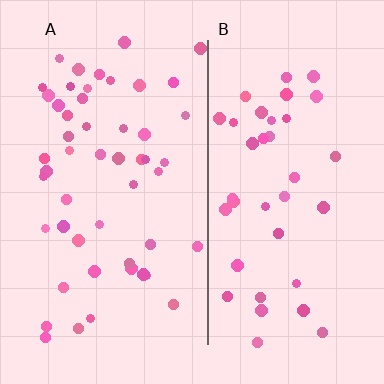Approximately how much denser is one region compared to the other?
Approximately 1.3× — region A over region B.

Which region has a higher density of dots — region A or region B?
A (the left).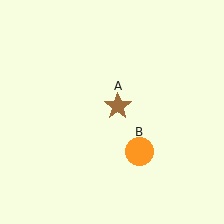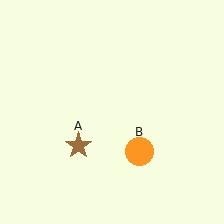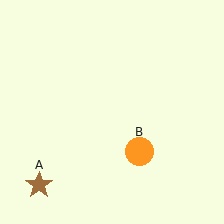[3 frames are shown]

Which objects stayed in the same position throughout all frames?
Orange circle (object B) remained stationary.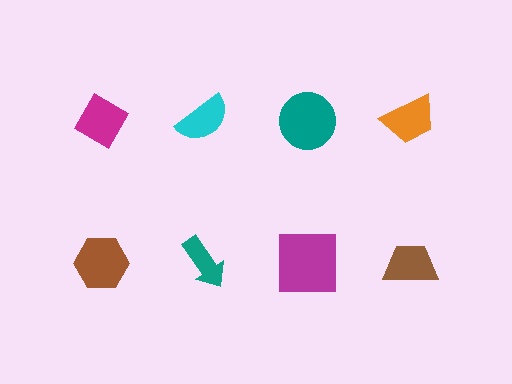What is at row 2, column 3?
A magenta square.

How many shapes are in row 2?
4 shapes.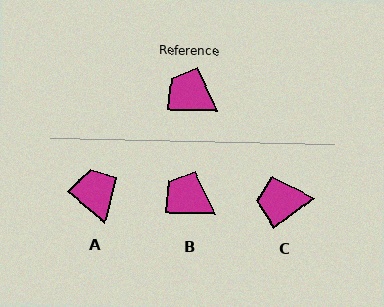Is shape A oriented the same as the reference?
No, it is off by about 39 degrees.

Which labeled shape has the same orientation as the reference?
B.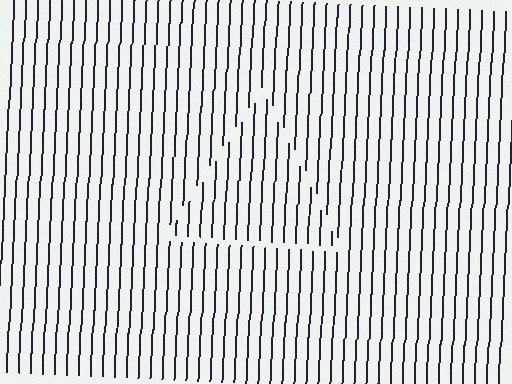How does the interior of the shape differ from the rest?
The interior of the shape contains the same grating, shifted by half a period — the contour is defined by the phase discontinuity where line-ends from the inner and outer gratings abut.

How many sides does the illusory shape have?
3 sides — the line-ends trace a triangle.